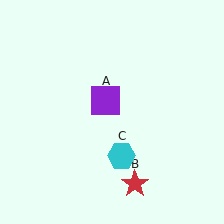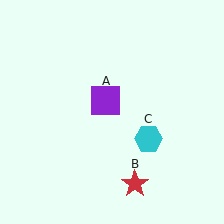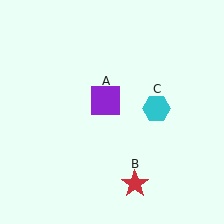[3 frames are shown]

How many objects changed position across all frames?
1 object changed position: cyan hexagon (object C).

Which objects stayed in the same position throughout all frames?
Purple square (object A) and red star (object B) remained stationary.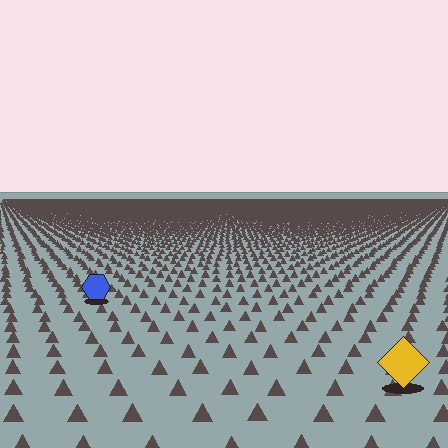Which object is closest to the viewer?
The yellow diamond is closest. The texture marks near it are larger and more spread out.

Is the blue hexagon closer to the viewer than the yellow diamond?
No. The yellow diamond is closer — you can tell from the texture gradient: the ground texture is coarser near it.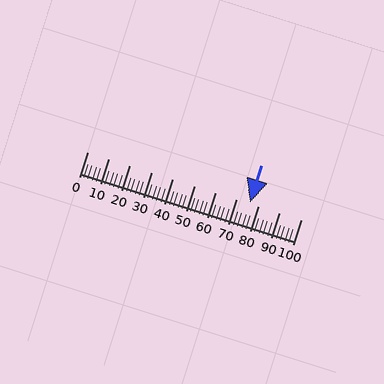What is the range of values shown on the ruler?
The ruler shows values from 0 to 100.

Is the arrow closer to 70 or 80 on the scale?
The arrow is closer to 80.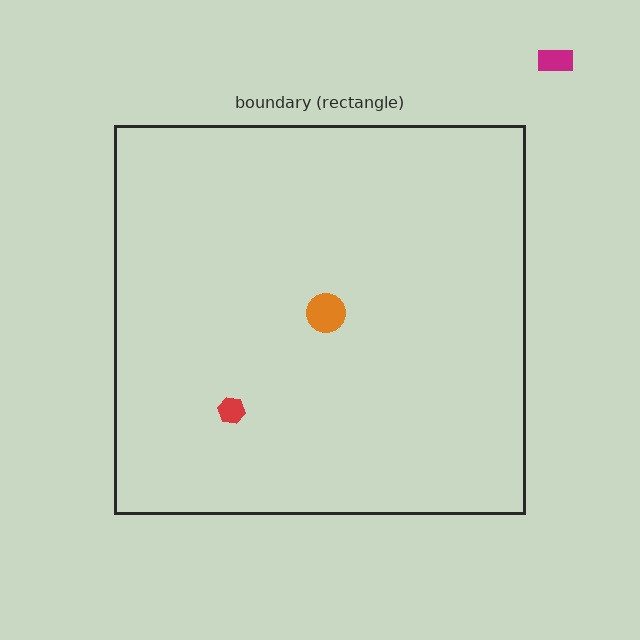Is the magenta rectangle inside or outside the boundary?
Outside.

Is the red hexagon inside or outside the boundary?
Inside.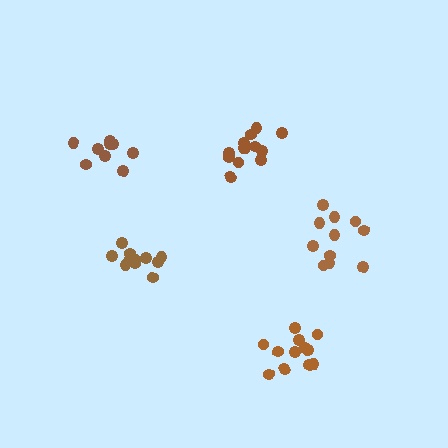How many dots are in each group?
Group 1: 11 dots, Group 2: 9 dots, Group 3: 13 dots, Group 4: 13 dots, Group 5: 11 dots (57 total).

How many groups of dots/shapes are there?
There are 5 groups.